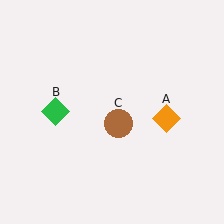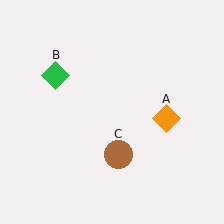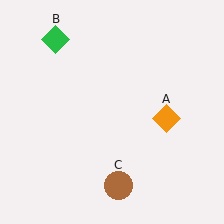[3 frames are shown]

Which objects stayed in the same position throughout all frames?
Orange diamond (object A) remained stationary.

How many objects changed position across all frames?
2 objects changed position: green diamond (object B), brown circle (object C).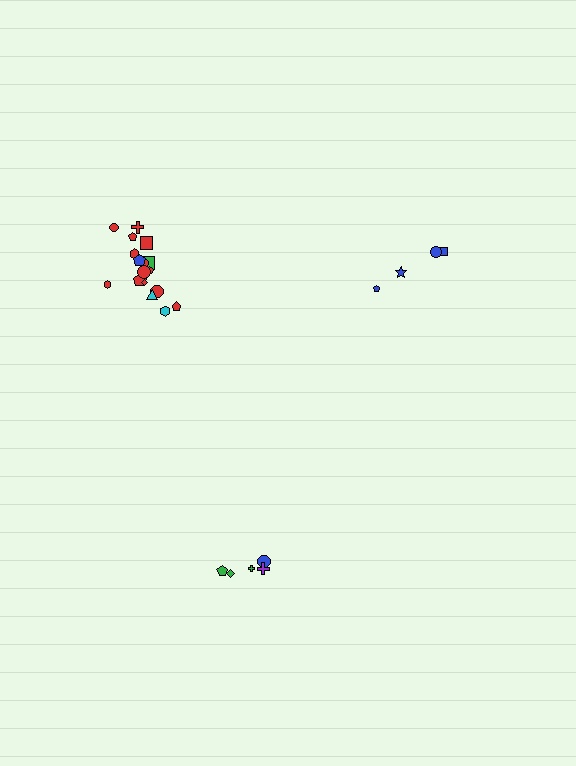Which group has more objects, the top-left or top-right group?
The top-left group.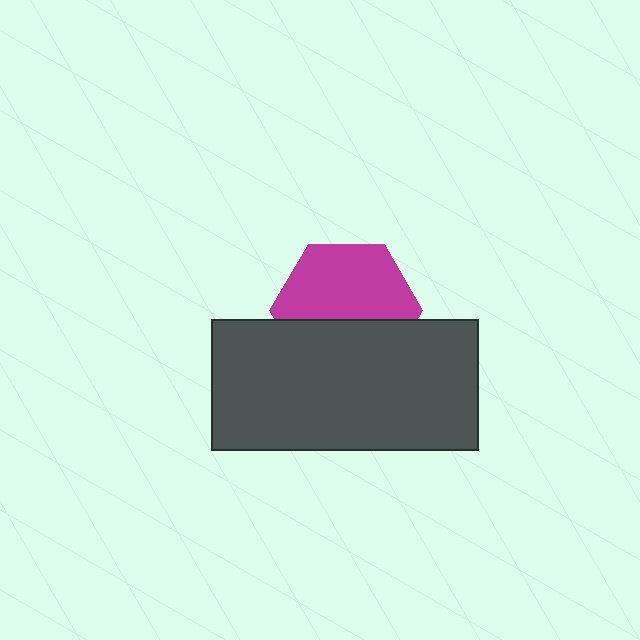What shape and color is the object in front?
The object in front is a dark gray rectangle.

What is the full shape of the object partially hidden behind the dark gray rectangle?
The partially hidden object is a magenta hexagon.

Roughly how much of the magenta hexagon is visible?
About half of it is visible (roughly 59%).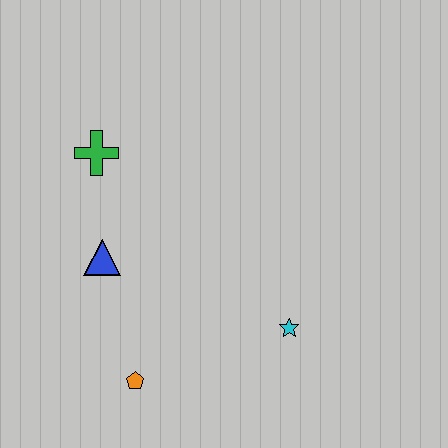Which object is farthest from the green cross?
The cyan star is farthest from the green cross.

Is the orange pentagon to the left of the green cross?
No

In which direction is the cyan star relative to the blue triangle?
The cyan star is to the right of the blue triangle.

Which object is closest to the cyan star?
The orange pentagon is closest to the cyan star.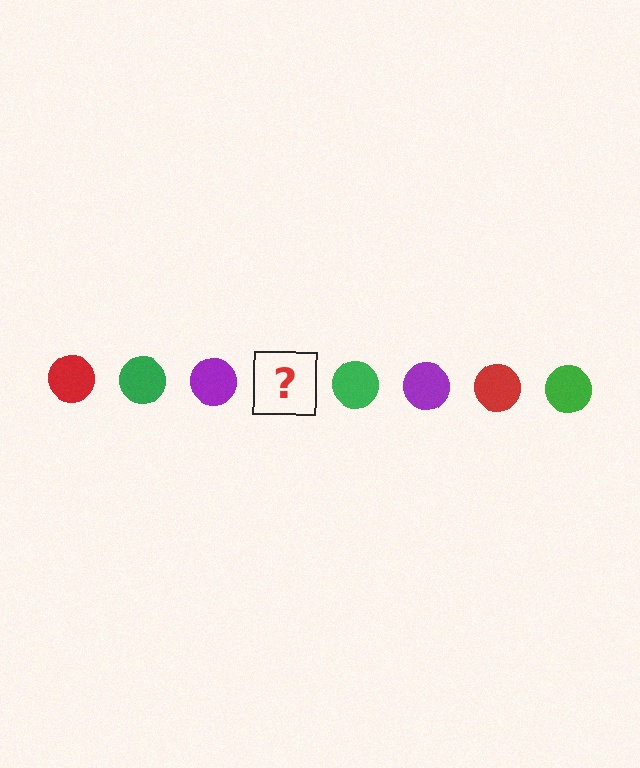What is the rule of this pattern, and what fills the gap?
The rule is that the pattern cycles through red, green, purple circles. The gap should be filled with a red circle.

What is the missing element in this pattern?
The missing element is a red circle.